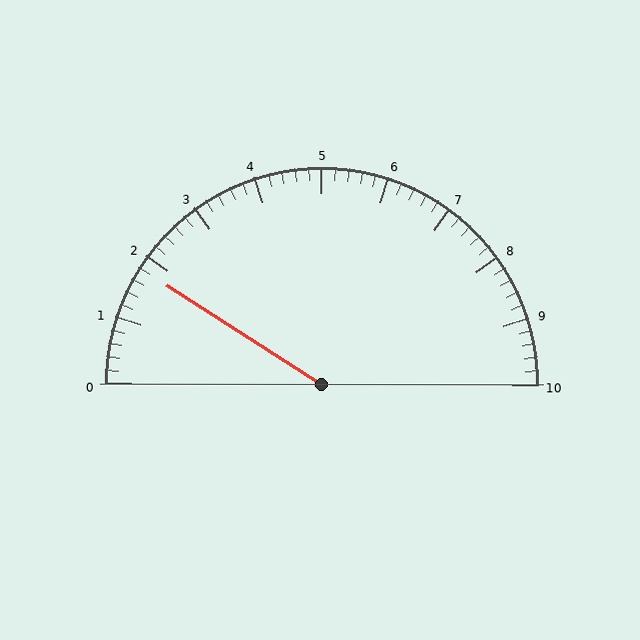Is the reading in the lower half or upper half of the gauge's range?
The reading is in the lower half of the range (0 to 10).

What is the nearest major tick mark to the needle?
The nearest major tick mark is 2.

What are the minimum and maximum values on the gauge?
The gauge ranges from 0 to 10.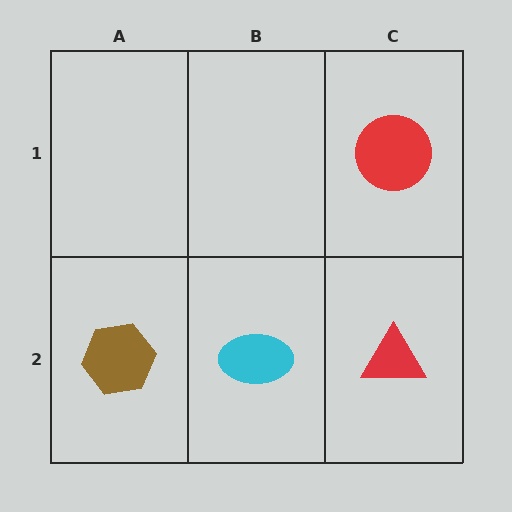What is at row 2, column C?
A red triangle.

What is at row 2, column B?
A cyan ellipse.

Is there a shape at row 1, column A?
No, that cell is empty.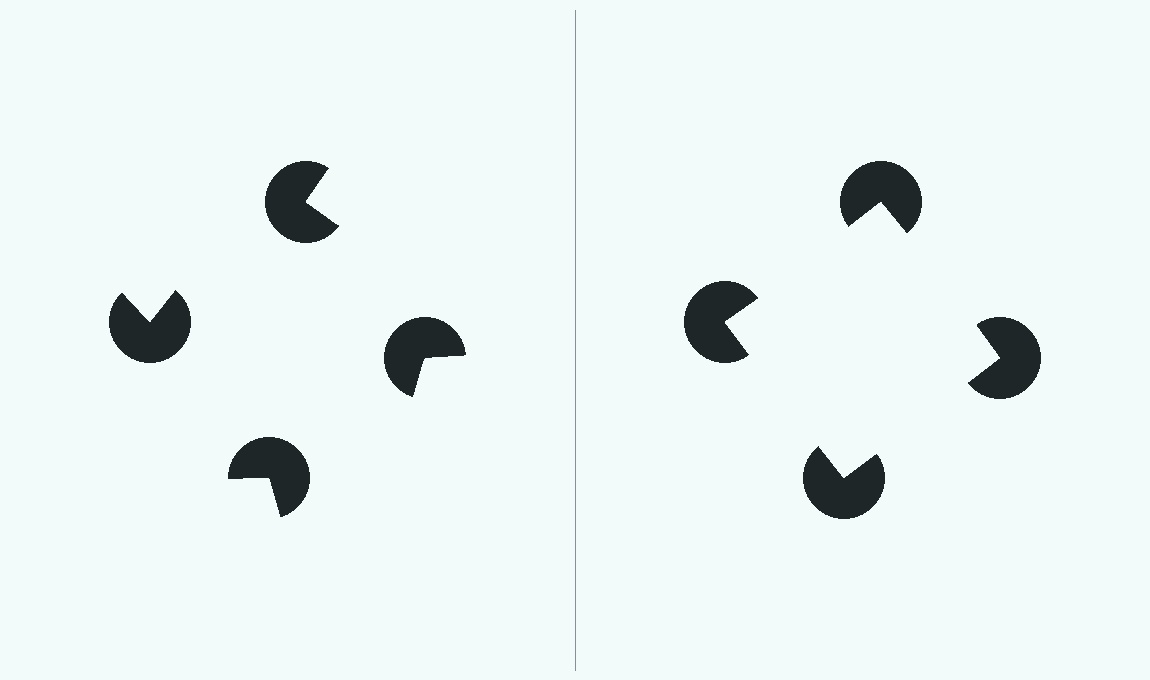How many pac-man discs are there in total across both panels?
8 — 4 on each side.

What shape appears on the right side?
An illusory square.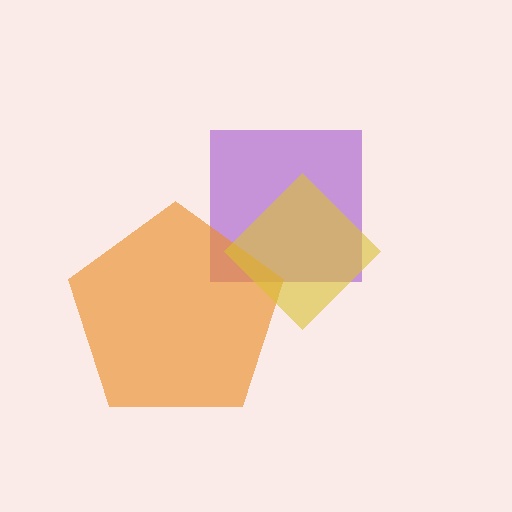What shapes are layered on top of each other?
The layered shapes are: a purple square, an orange pentagon, a yellow diamond.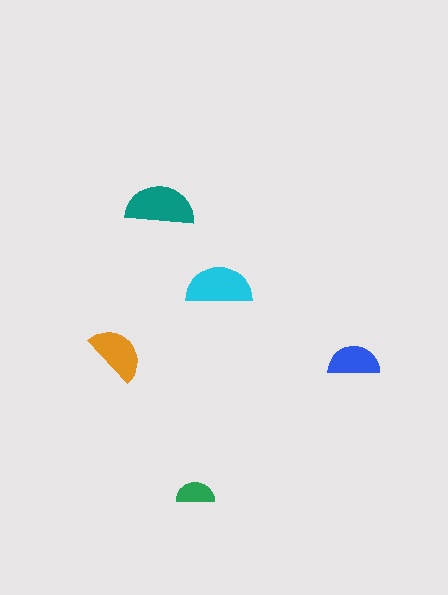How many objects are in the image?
There are 5 objects in the image.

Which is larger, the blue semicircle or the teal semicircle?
The teal one.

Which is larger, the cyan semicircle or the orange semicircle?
The cyan one.